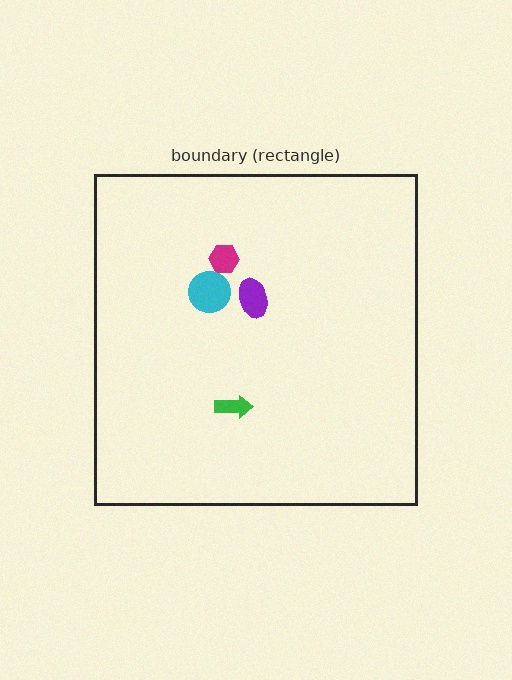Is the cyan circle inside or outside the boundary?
Inside.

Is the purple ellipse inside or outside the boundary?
Inside.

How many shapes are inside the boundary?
4 inside, 0 outside.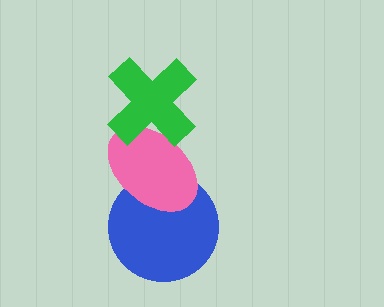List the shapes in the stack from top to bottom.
From top to bottom: the green cross, the pink ellipse, the blue circle.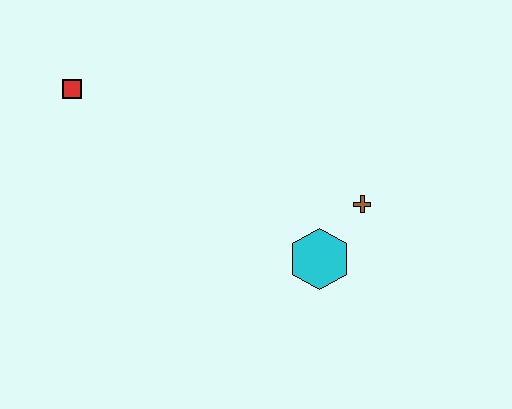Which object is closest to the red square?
The cyan hexagon is closest to the red square.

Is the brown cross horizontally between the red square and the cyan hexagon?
No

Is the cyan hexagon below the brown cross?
Yes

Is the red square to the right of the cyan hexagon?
No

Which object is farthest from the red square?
The brown cross is farthest from the red square.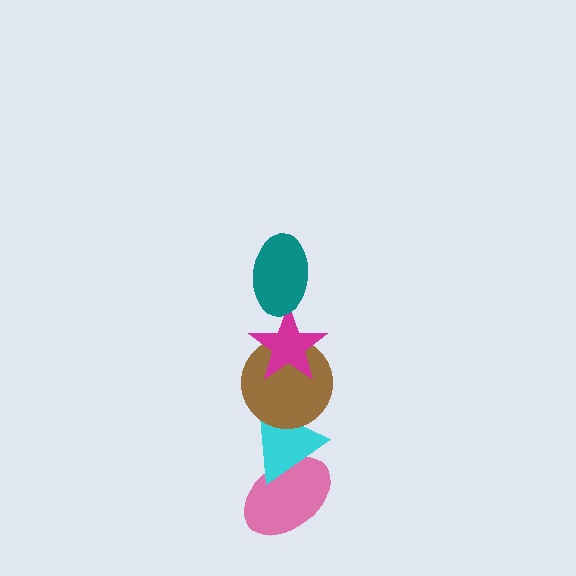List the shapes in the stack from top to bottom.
From top to bottom: the teal ellipse, the magenta star, the brown circle, the cyan triangle, the pink ellipse.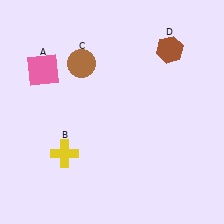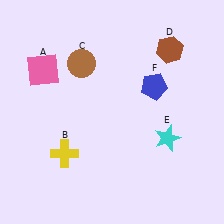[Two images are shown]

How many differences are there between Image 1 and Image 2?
There are 2 differences between the two images.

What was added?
A cyan star (E), a blue pentagon (F) were added in Image 2.